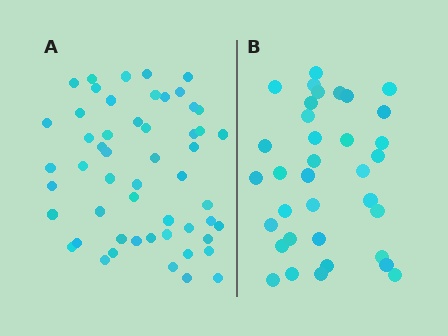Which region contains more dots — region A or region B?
Region A (the left region) has more dots.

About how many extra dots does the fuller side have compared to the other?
Region A has approximately 20 more dots than region B.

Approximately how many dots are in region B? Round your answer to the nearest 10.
About 40 dots. (The exact count is 35, which rounds to 40.)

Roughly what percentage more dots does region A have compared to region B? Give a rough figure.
About 50% more.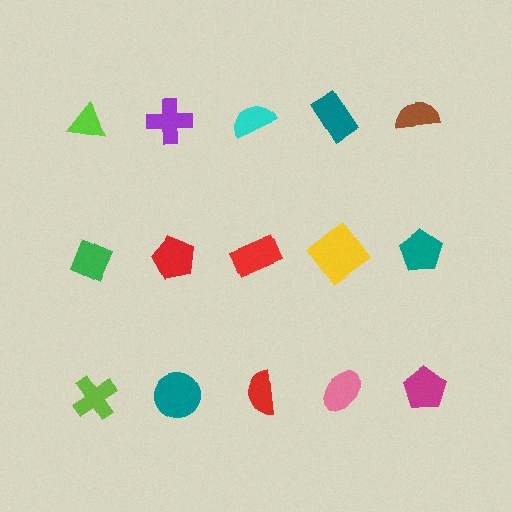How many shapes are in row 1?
5 shapes.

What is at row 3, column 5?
A magenta pentagon.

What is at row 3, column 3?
A red semicircle.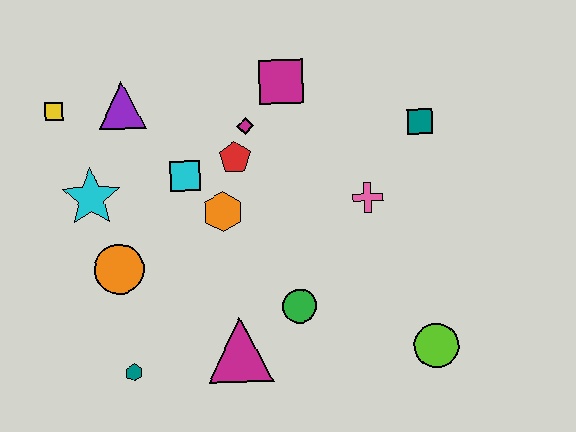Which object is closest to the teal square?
The pink cross is closest to the teal square.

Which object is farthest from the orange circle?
The teal square is farthest from the orange circle.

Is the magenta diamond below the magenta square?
Yes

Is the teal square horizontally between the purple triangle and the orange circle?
No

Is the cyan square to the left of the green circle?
Yes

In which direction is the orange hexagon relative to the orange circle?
The orange hexagon is to the right of the orange circle.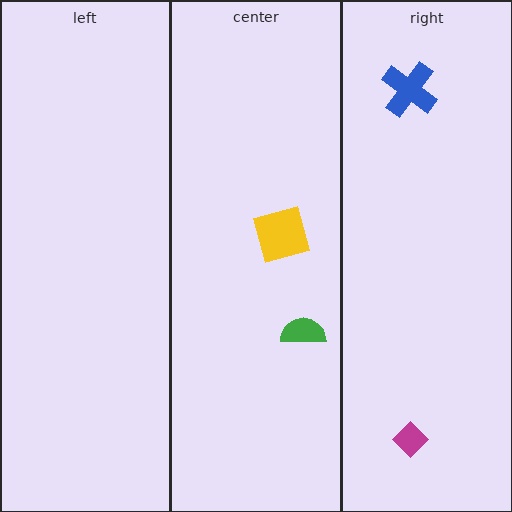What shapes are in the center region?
The yellow square, the green semicircle.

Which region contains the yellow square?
The center region.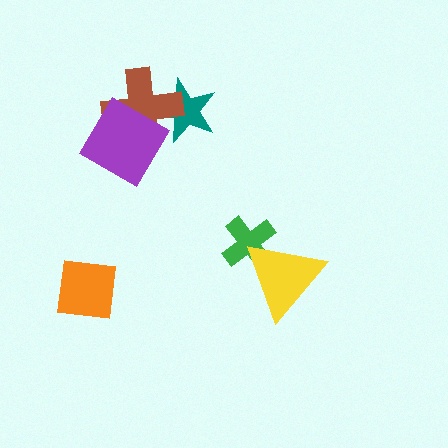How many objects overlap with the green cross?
1 object overlaps with the green cross.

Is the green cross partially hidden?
Yes, it is partially covered by another shape.